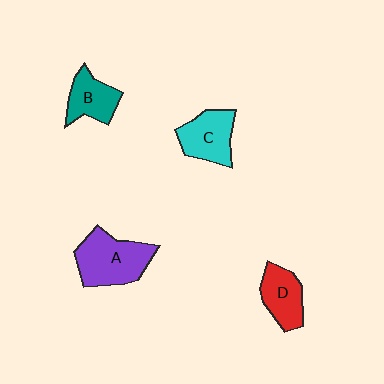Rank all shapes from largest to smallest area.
From largest to smallest: A (purple), C (cyan), D (red), B (teal).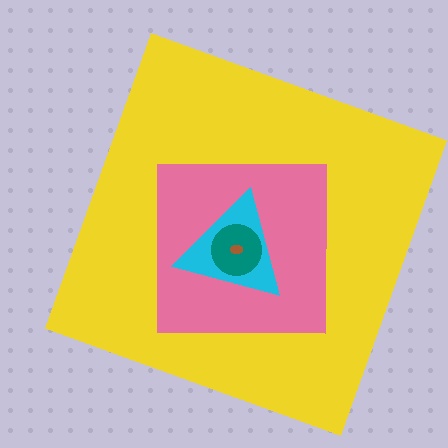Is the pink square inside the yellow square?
Yes.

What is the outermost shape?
The yellow square.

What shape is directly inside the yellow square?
The pink square.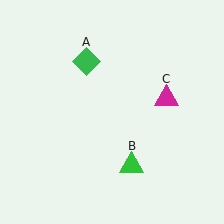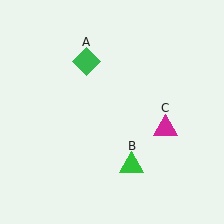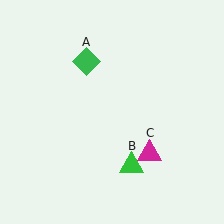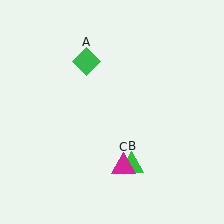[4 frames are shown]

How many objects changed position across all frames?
1 object changed position: magenta triangle (object C).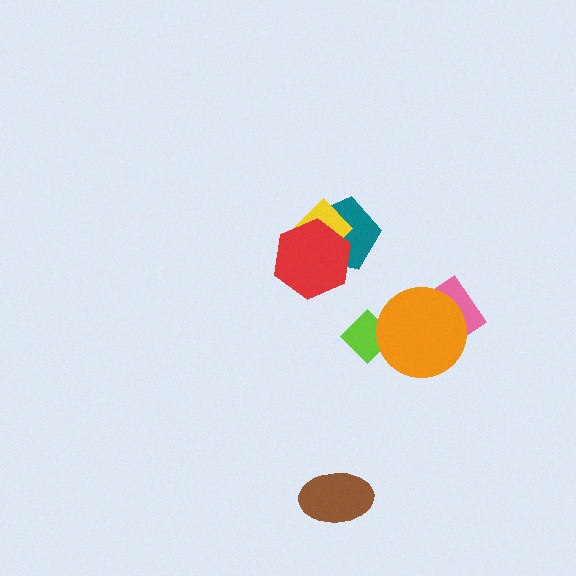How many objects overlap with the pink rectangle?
1 object overlaps with the pink rectangle.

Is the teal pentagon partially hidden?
Yes, it is partially covered by another shape.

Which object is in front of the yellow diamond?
The red hexagon is in front of the yellow diamond.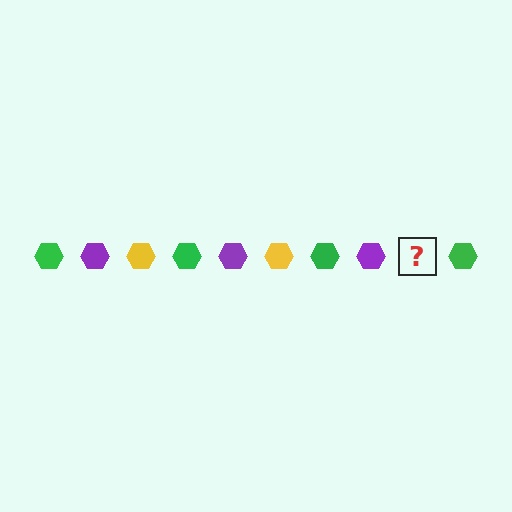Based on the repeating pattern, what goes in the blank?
The blank should be a yellow hexagon.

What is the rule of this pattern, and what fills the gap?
The rule is that the pattern cycles through green, purple, yellow hexagons. The gap should be filled with a yellow hexagon.